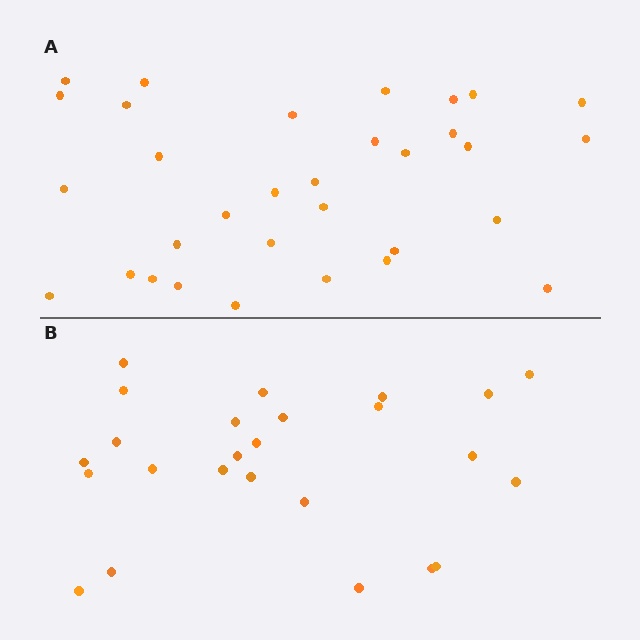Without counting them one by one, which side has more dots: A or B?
Region A (the top region) has more dots.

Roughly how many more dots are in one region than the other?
Region A has roughly 8 or so more dots than region B.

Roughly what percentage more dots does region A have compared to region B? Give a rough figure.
About 30% more.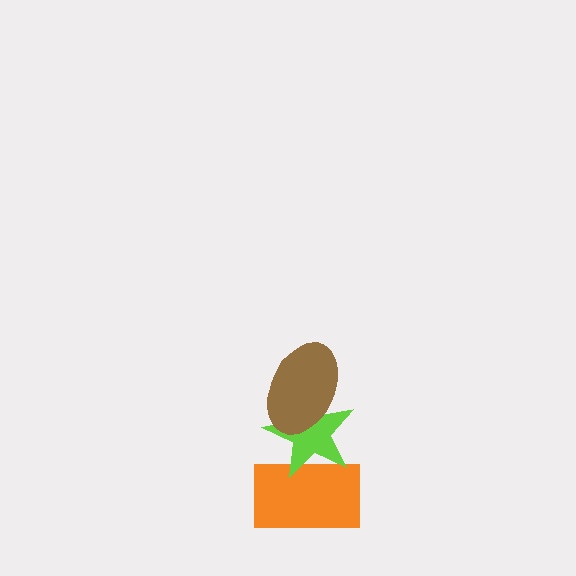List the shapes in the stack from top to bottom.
From top to bottom: the brown ellipse, the lime star, the orange rectangle.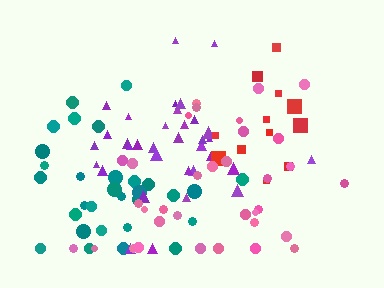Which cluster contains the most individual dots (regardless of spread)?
Purple (34).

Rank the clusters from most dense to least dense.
teal, purple, red, pink.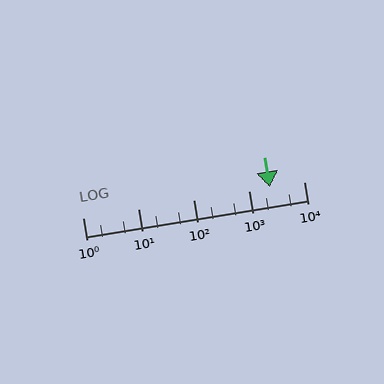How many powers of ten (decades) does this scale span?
The scale spans 4 decades, from 1 to 10000.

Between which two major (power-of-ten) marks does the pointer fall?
The pointer is between 1000 and 10000.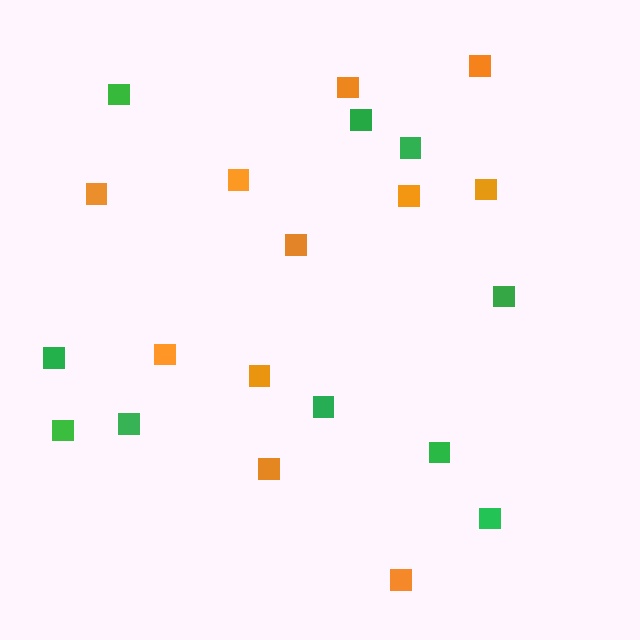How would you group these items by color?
There are 2 groups: one group of orange squares (11) and one group of green squares (10).